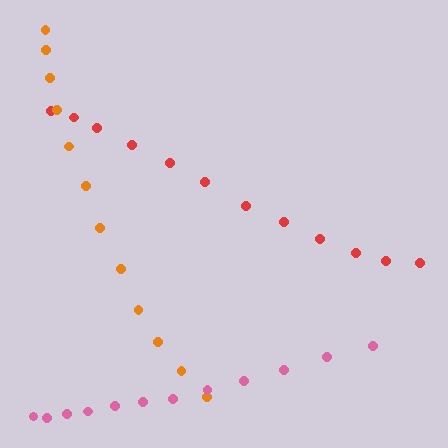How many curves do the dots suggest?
There are 3 distinct paths.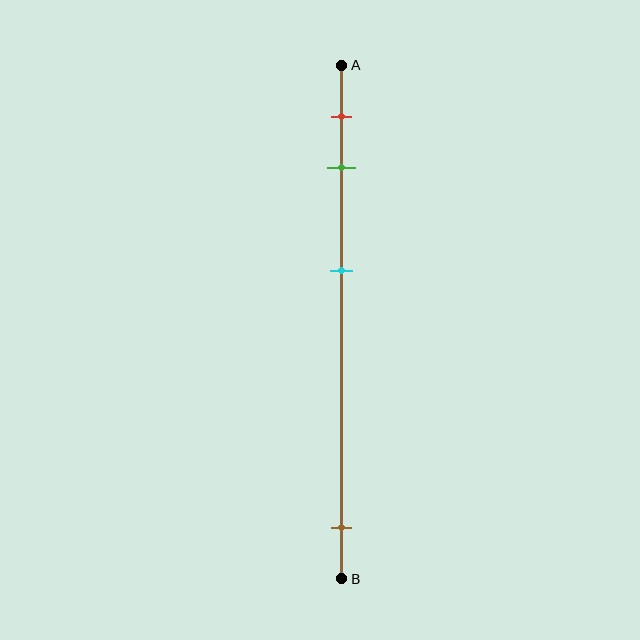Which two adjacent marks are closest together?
The red and green marks are the closest adjacent pair.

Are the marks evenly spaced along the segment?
No, the marks are not evenly spaced.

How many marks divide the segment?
There are 4 marks dividing the segment.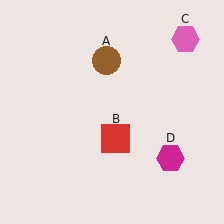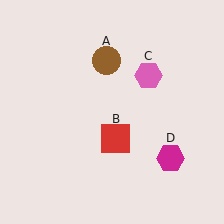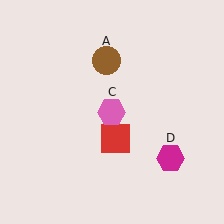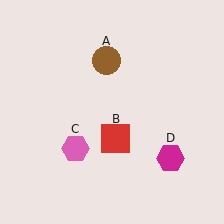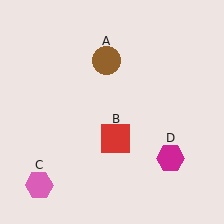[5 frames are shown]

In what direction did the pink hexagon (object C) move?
The pink hexagon (object C) moved down and to the left.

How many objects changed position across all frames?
1 object changed position: pink hexagon (object C).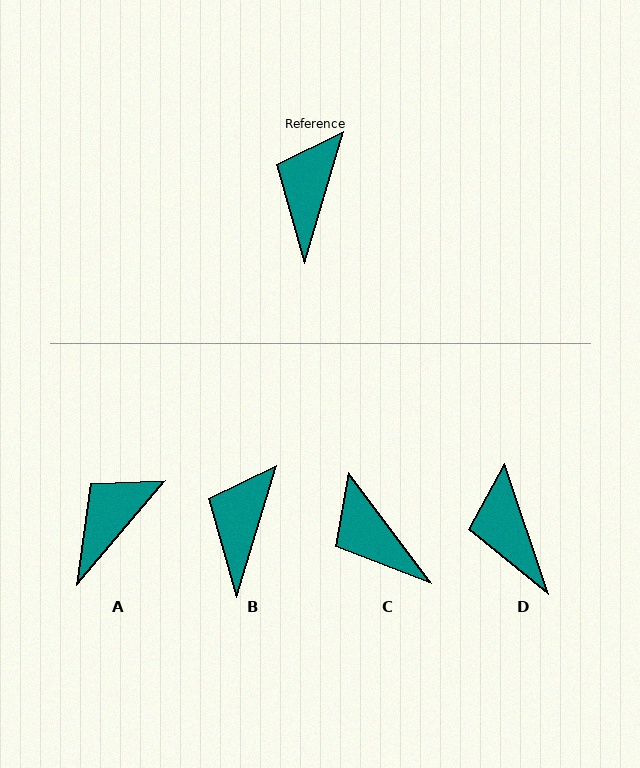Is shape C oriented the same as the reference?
No, it is off by about 53 degrees.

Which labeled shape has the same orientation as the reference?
B.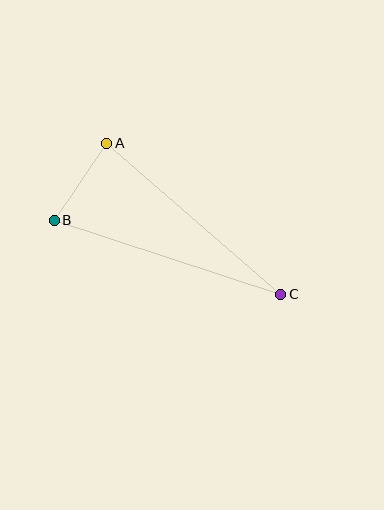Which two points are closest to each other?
Points A and B are closest to each other.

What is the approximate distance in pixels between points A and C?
The distance between A and C is approximately 231 pixels.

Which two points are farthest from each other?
Points B and C are farthest from each other.